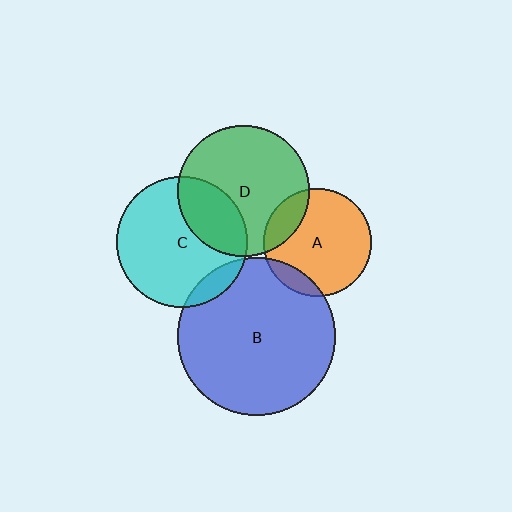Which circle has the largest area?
Circle B (blue).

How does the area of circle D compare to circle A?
Approximately 1.5 times.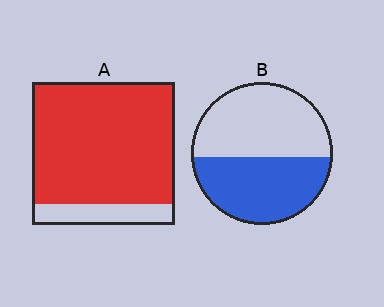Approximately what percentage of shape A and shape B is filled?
A is approximately 85% and B is approximately 45%.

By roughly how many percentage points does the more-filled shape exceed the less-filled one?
By roughly 40 percentage points (A over B).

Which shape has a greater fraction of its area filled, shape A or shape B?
Shape A.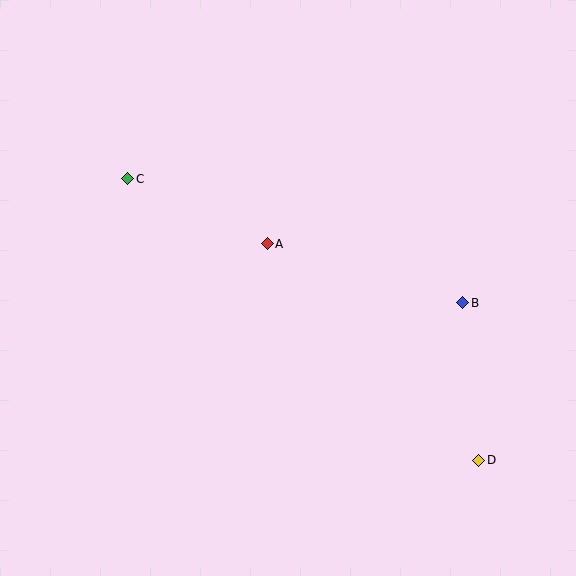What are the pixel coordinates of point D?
Point D is at (479, 460).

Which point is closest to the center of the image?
Point A at (267, 244) is closest to the center.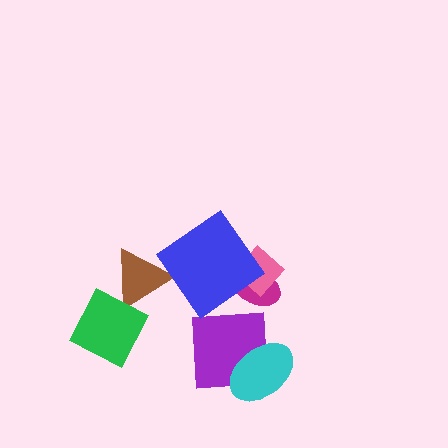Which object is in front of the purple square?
The cyan ellipse is in front of the purple square.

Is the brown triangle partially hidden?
No, no other shape covers it.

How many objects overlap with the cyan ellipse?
1 object overlaps with the cyan ellipse.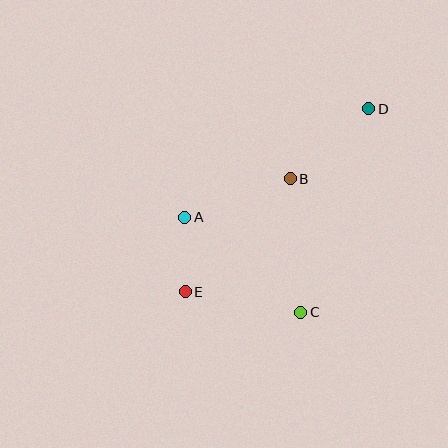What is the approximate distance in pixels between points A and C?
The distance between A and C is approximately 150 pixels.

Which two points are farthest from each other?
Points D and E are farthest from each other.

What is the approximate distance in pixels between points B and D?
The distance between B and D is approximately 105 pixels.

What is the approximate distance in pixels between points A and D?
The distance between A and D is approximately 213 pixels.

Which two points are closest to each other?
Points A and E are closest to each other.